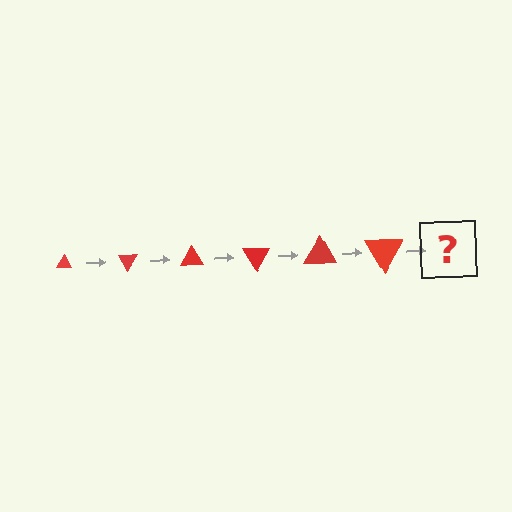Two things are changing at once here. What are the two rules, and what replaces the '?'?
The two rules are that the triangle grows larger each step and it rotates 60 degrees each step. The '?' should be a triangle, larger than the previous one and rotated 360 degrees from the start.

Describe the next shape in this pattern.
It should be a triangle, larger than the previous one and rotated 360 degrees from the start.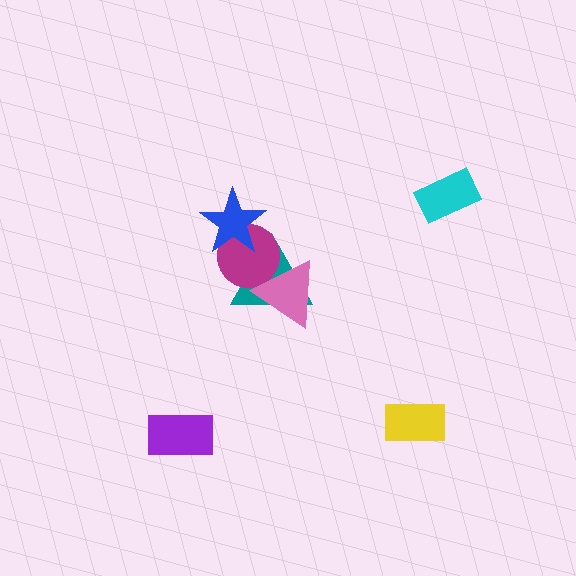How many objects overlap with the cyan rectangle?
0 objects overlap with the cyan rectangle.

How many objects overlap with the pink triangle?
2 objects overlap with the pink triangle.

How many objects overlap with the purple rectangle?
0 objects overlap with the purple rectangle.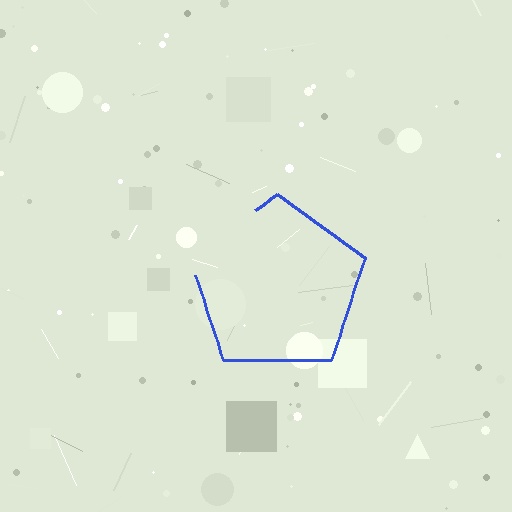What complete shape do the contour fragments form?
The contour fragments form a pentagon.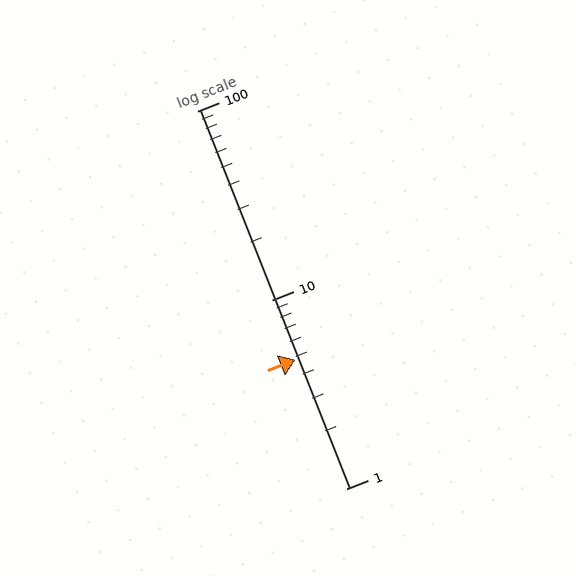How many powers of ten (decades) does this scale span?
The scale spans 2 decades, from 1 to 100.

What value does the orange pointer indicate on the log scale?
The pointer indicates approximately 4.8.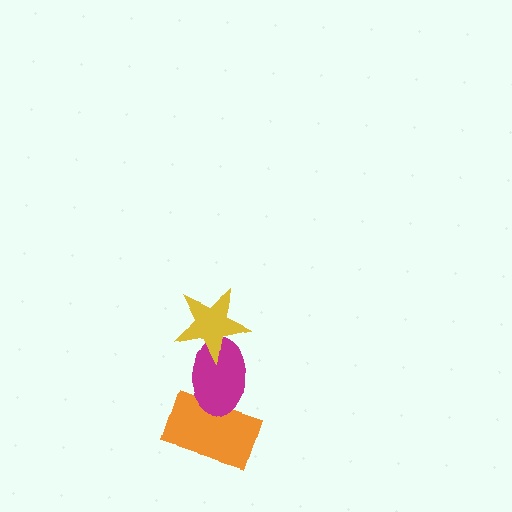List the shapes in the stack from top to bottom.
From top to bottom: the yellow star, the magenta ellipse, the orange rectangle.